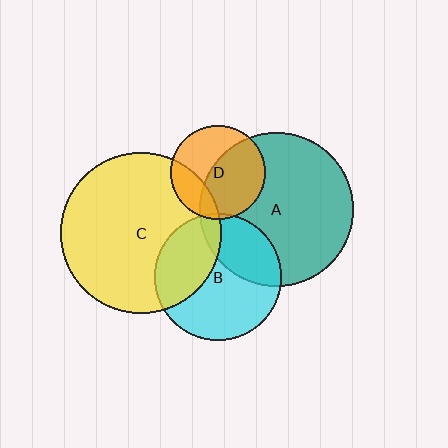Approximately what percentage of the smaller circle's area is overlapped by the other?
Approximately 5%.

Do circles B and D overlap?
Yes.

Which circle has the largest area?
Circle C (yellow).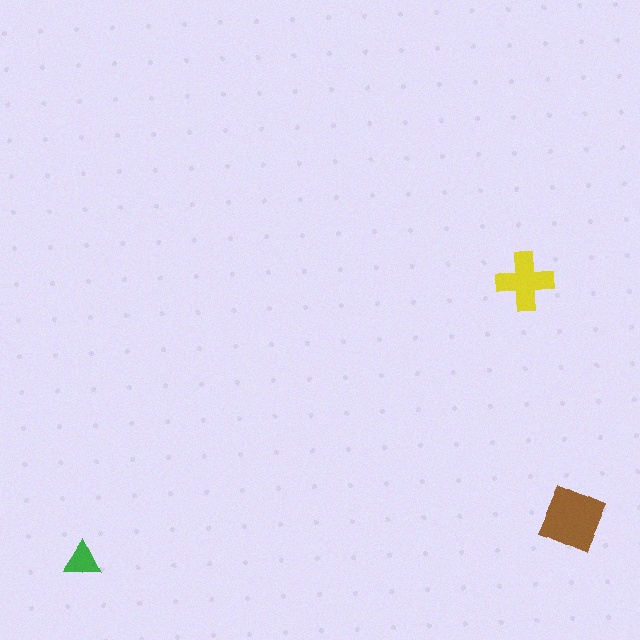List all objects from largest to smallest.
The brown diamond, the yellow cross, the green triangle.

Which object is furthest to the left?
The green triangle is leftmost.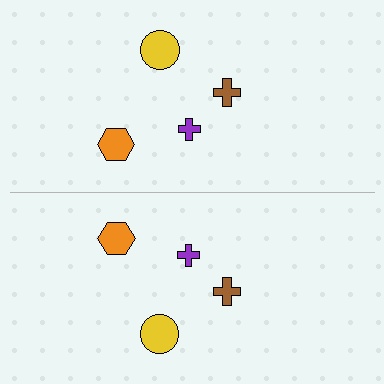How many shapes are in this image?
There are 8 shapes in this image.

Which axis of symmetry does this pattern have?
The pattern has a horizontal axis of symmetry running through the center of the image.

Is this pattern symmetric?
Yes, this pattern has bilateral (reflection) symmetry.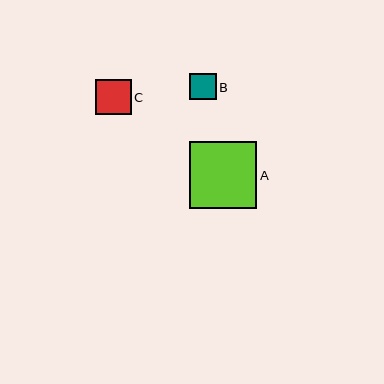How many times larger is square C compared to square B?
Square C is approximately 1.3 times the size of square B.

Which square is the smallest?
Square B is the smallest with a size of approximately 27 pixels.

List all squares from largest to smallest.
From largest to smallest: A, C, B.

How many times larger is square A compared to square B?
Square A is approximately 2.5 times the size of square B.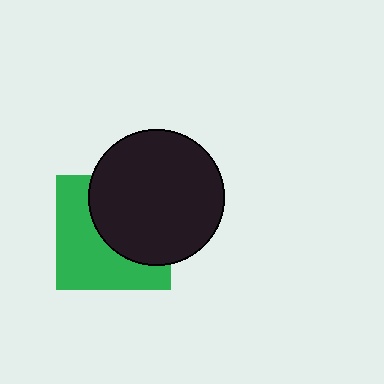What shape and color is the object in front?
The object in front is a black circle.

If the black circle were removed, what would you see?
You would see the complete green square.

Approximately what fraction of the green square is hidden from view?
Roughly 49% of the green square is hidden behind the black circle.